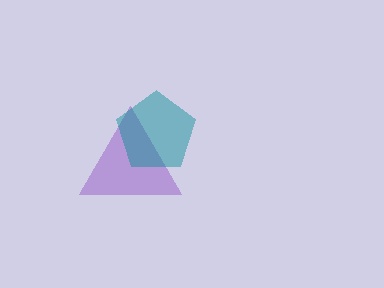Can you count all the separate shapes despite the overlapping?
Yes, there are 2 separate shapes.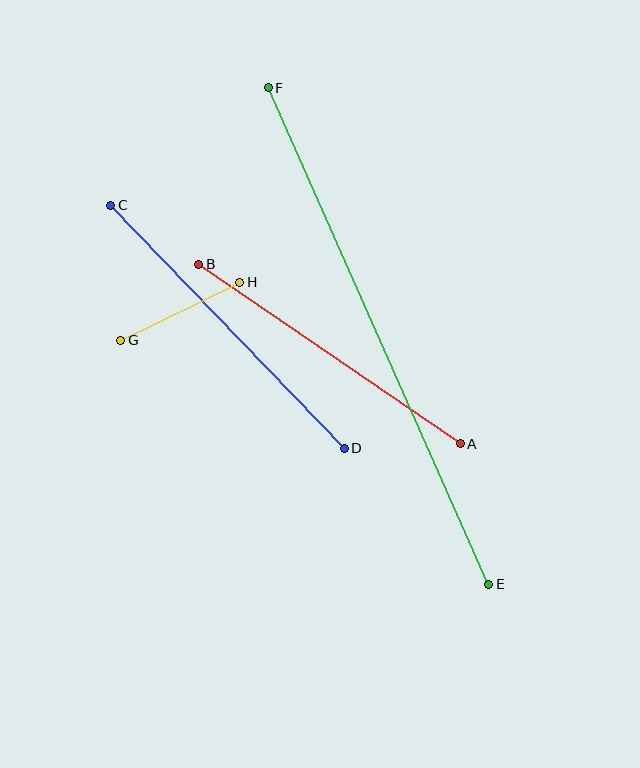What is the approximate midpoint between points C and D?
The midpoint is at approximately (227, 327) pixels.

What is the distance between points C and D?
The distance is approximately 337 pixels.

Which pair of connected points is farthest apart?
Points E and F are farthest apart.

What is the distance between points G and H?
The distance is approximately 132 pixels.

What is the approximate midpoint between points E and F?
The midpoint is at approximately (378, 336) pixels.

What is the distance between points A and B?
The distance is approximately 317 pixels.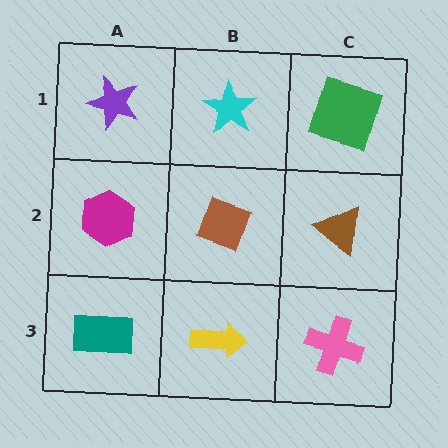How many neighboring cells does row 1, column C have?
2.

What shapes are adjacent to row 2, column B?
A cyan star (row 1, column B), a yellow arrow (row 3, column B), a magenta hexagon (row 2, column A), a brown triangle (row 2, column C).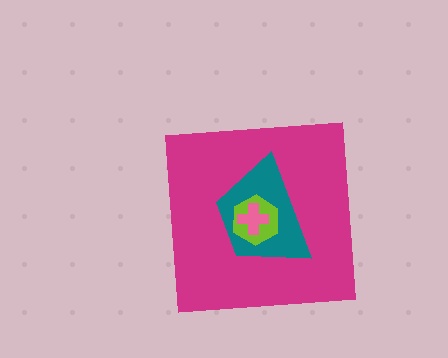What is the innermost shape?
The pink cross.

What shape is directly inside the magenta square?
The teal trapezoid.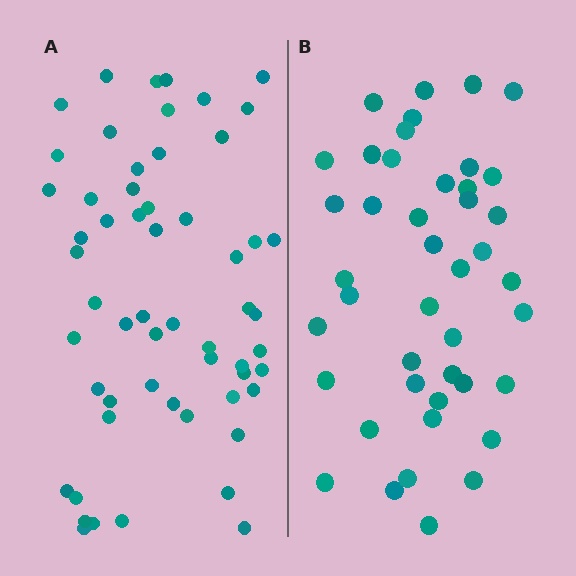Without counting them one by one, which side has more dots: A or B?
Region A (the left region) has more dots.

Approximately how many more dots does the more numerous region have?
Region A has approximately 15 more dots than region B.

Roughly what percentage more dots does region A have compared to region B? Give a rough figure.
About 35% more.